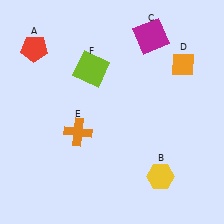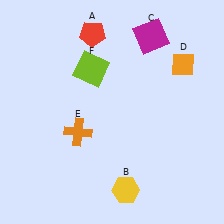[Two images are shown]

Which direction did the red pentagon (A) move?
The red pentagon (A) moved right.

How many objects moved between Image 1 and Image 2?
2 objects moved between the two images.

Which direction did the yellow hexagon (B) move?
The yellow hexagon (B) moved left.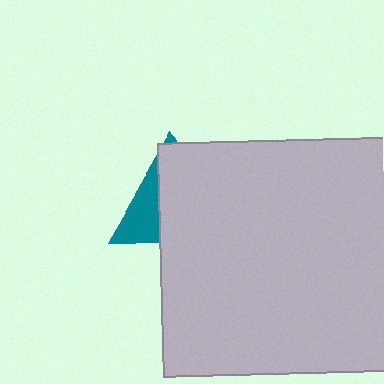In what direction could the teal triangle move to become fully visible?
The teal triangle could move left. That would shift it out from behind the light gray square entirely.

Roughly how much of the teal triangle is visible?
A small part of it is visible (roughly 32%).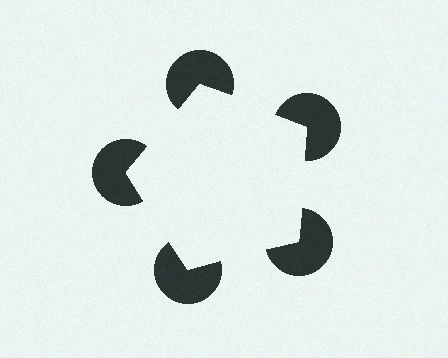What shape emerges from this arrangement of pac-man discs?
An illusory pentagon — its edges are inferred from the aligned wedge cuts in the pac-man discs, not physically drawn.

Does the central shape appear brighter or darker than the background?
It typically appears slightly brighter than the background, even though no actual brightness change is drawn.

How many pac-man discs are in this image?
There are 5 — one at each vertex of the illusory pentagon.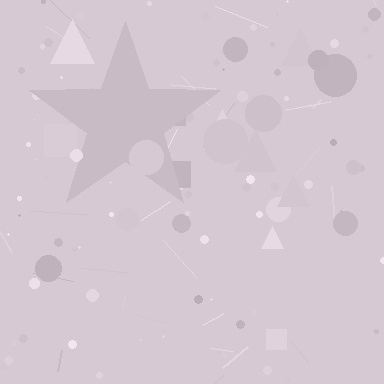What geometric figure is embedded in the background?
A star is embedded in the background.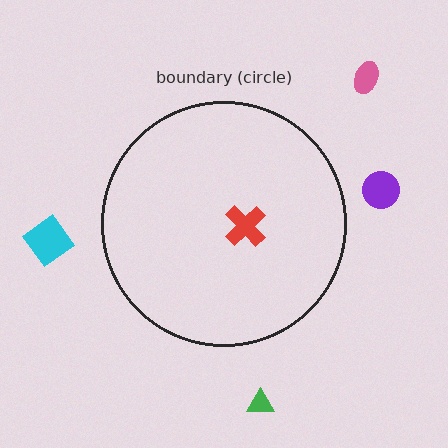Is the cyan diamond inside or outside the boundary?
Outside.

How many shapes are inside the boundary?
1 inside, 4 outside.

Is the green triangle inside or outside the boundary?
Outside.